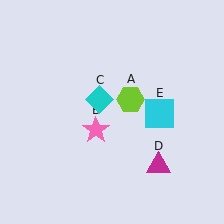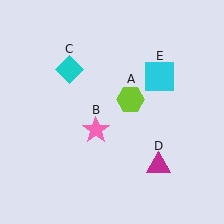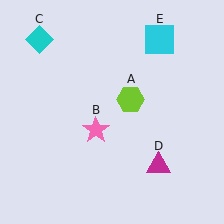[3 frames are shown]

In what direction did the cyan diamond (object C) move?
The cyan diamond (object C) moved up and to the left.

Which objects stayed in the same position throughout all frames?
Lime hexagon (object A) and pink star (object B) and magenta triangle (object D) remained stationary.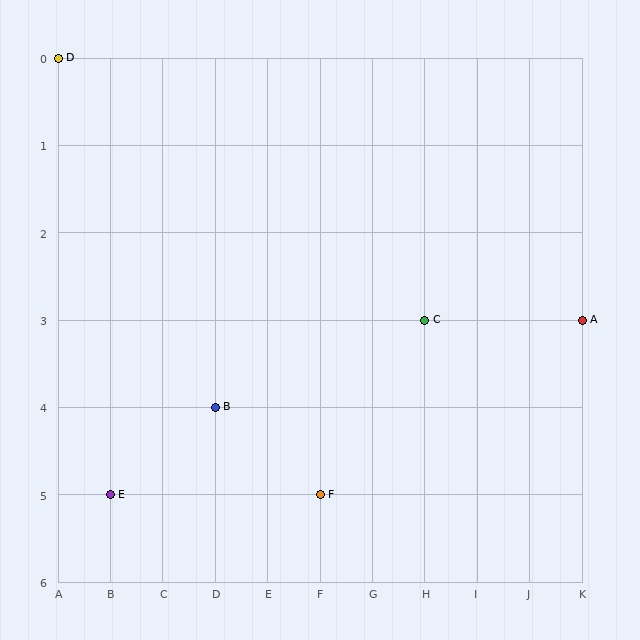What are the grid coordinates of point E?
Point E is at grid coordinates (B, 5).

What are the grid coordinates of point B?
Point B is at grid coordinates (D, 4).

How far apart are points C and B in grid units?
Points C and B are 4 columns and 1 row apart (about 4.1 grid units diagonally).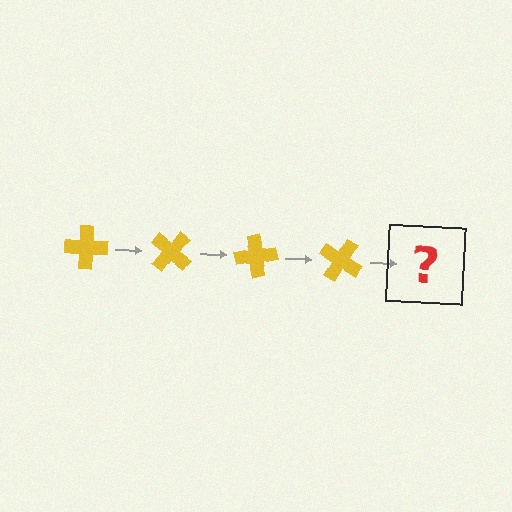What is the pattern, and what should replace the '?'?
The pattern is that the cross rotates 40 degrees each step. The '?' should be a yellow cross rotated 160 degrees.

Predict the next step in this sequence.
The next step is a yellow cross rotated 160 degrees.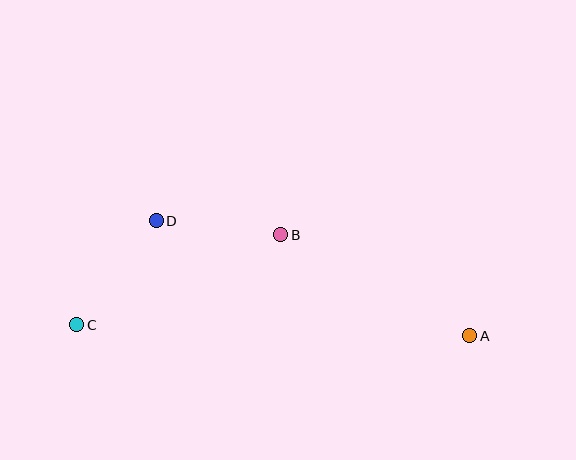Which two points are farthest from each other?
Points A and C are farthest from each other.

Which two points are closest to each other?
Points B and D are closest to each other.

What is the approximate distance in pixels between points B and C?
The distance between B and C is approximately 223 pixels.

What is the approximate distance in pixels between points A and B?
The distance between A and B is approximately 214 pixels.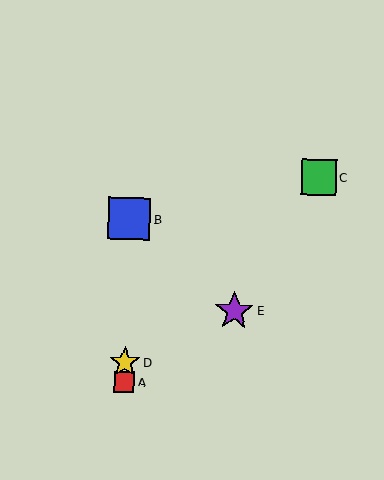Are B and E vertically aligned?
No, B is at x≈129 and E is at x≈234.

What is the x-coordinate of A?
Object A is at x≈124.